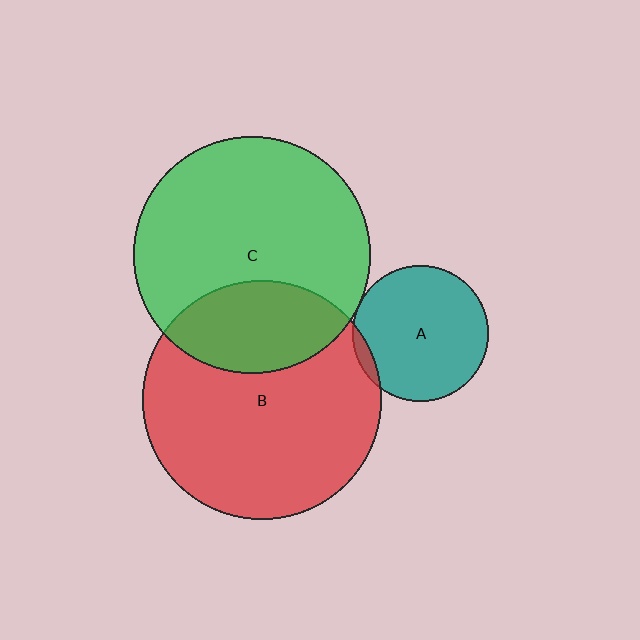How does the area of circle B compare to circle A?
Approximately 3.1 times.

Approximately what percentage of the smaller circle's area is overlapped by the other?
Approximately 30%.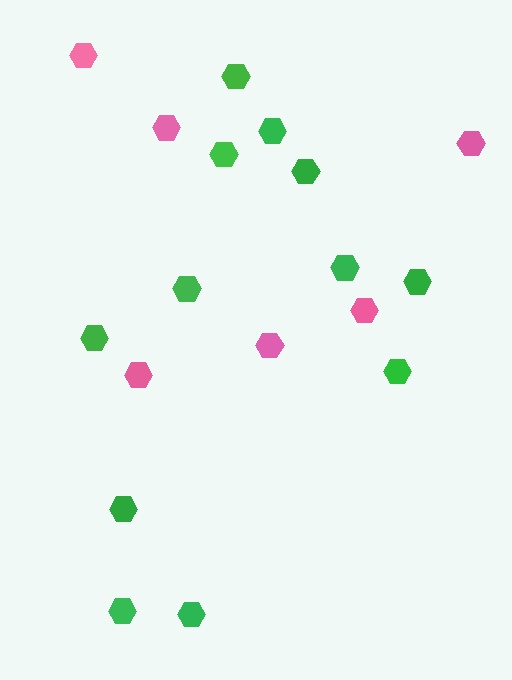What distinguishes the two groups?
There are 2 groups: one group of pink hexagons (6) and one group of green hexagons (12).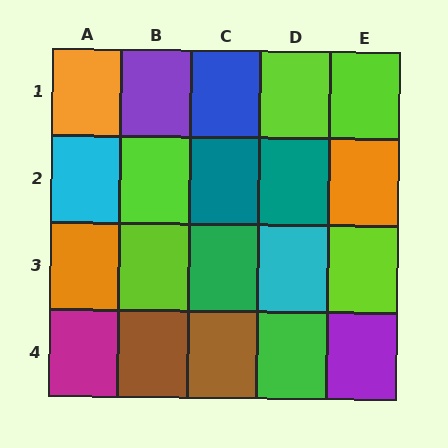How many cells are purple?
2 cells are purple.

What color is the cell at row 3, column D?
Cyan.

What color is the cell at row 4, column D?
Green.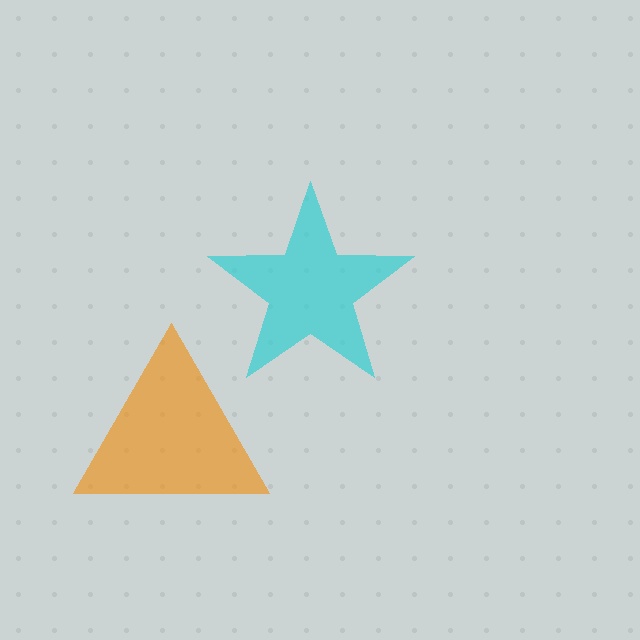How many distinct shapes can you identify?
There are 2 distinct shapes: a cyan star, an orange triangle.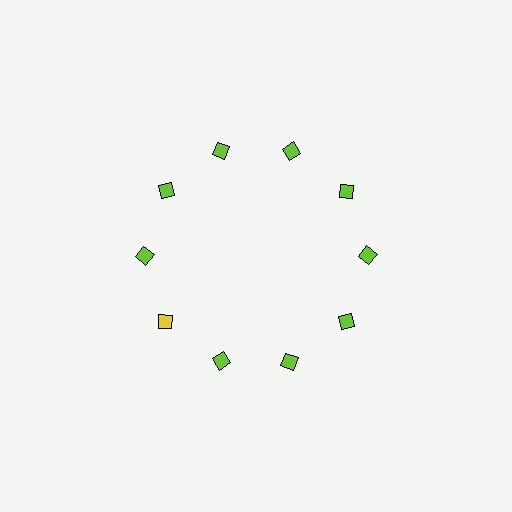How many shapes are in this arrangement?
There are 10 shapes arranged in a ring pattern.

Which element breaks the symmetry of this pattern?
The yellow diamond at roughly the 8 o'clock position breaks the symmetry. All other shapes are lime diamonds.